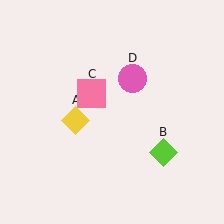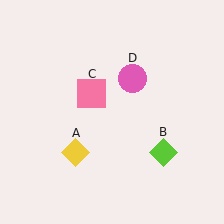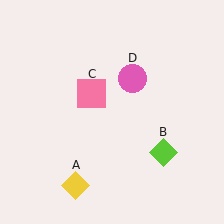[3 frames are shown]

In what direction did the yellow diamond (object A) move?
The yellow diamond (object A) moved down.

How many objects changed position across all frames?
1 object changed position: yellow diamond (object A).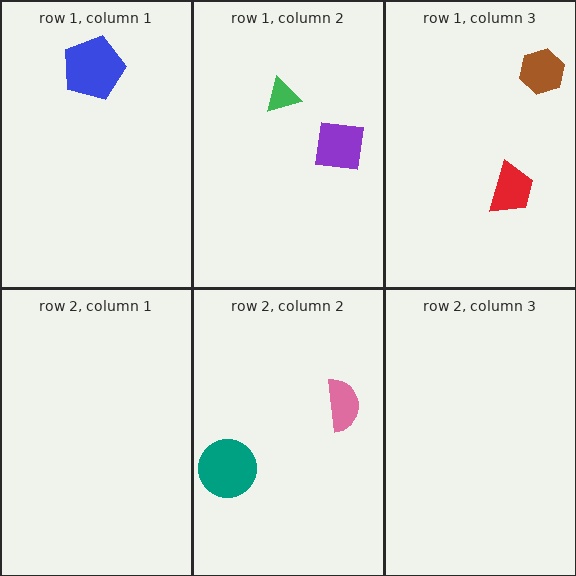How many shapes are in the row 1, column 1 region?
1.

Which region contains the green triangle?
The row 1, column 2 region.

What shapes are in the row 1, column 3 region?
The brown hexagon, the red trapezoid.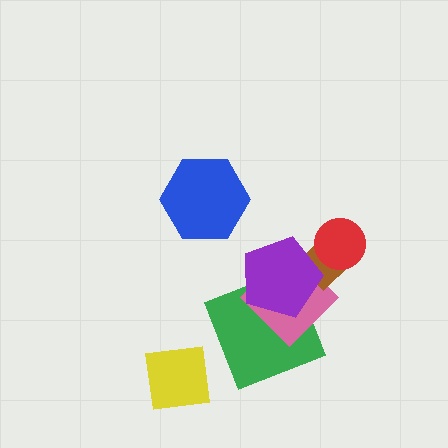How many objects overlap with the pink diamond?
3 objects overlap with the pink diamond.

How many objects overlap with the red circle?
1 object overlaps with the red circle.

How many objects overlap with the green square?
2 objects overlap with the green square.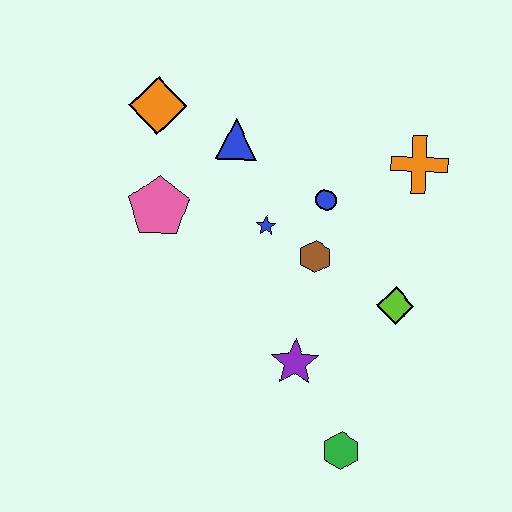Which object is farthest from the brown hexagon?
The orange diamond is farthest from the brown hexagon.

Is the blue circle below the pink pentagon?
No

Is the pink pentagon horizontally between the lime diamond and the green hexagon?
No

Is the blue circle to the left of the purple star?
No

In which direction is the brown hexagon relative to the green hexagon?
The brown hexagon is above the green hexagon.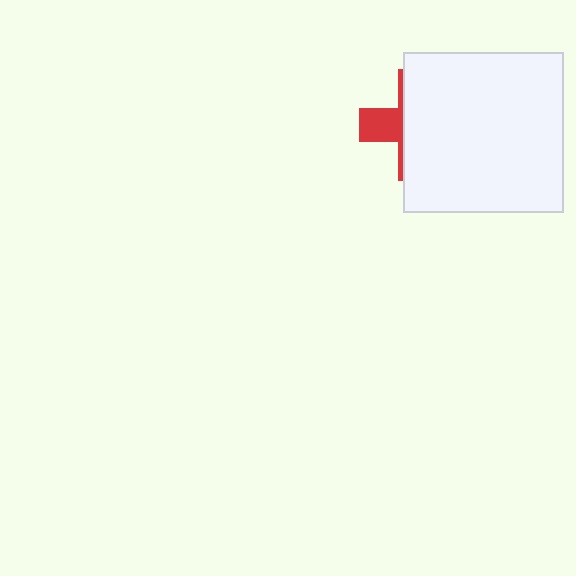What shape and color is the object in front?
The object in front is a white square.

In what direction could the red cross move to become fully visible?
The red cross could move left. That would shift it out from behind the white square entirely.